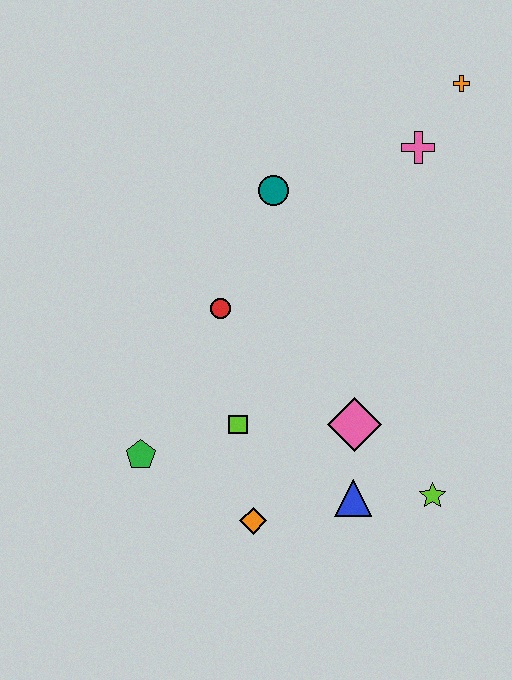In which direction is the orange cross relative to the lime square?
The orange cross is above the lime square.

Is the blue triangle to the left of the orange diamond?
No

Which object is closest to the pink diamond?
The blue triangle is closest to the pink diamond.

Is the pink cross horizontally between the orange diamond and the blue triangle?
No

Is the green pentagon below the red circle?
Yes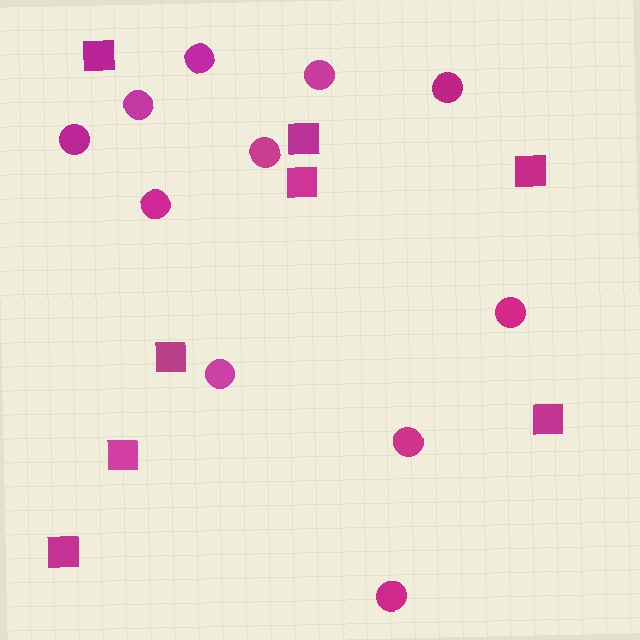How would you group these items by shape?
There are 2 groups: one group of circles (11) and one group of squares (8).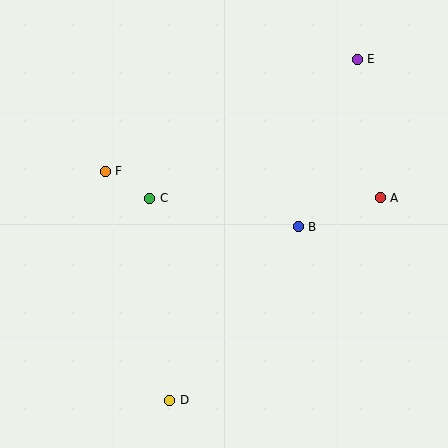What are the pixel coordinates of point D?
Point D is at (170, 400).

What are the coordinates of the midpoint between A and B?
The midpoint between A and B is at (339, 212).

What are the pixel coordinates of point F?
Point F is at (105, 171).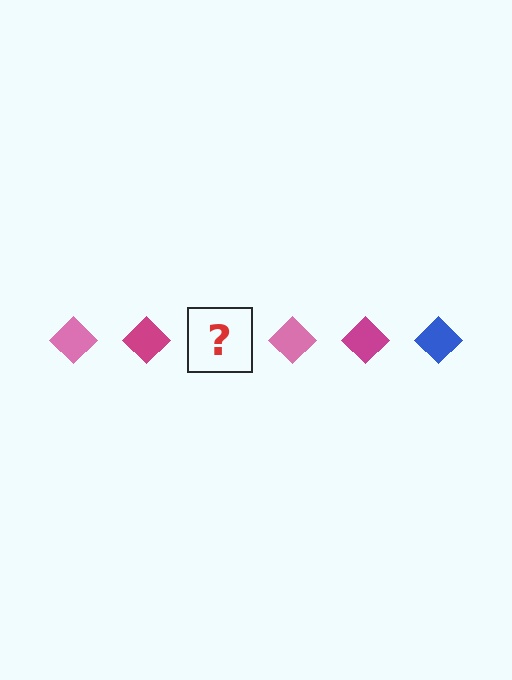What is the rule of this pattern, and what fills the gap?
The rule is that the pattern cycles through pink, magenta, blue diamonds. The gap should be filled with a blue diamond.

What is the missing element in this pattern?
The missing element is a blue diamond.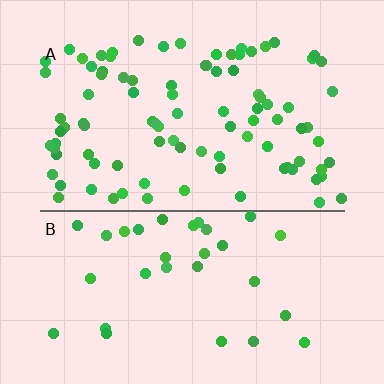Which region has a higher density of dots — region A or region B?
A (the top).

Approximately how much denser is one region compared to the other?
Approximately 2.8× — region A over region B.